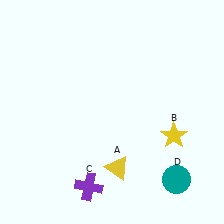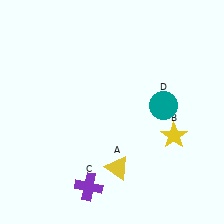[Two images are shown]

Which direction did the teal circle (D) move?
The teal circle (D) moved up.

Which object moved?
The teal circle (D) moved up.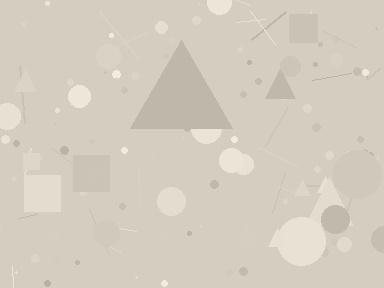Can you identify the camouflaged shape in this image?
The camouflaged shape is a triangle.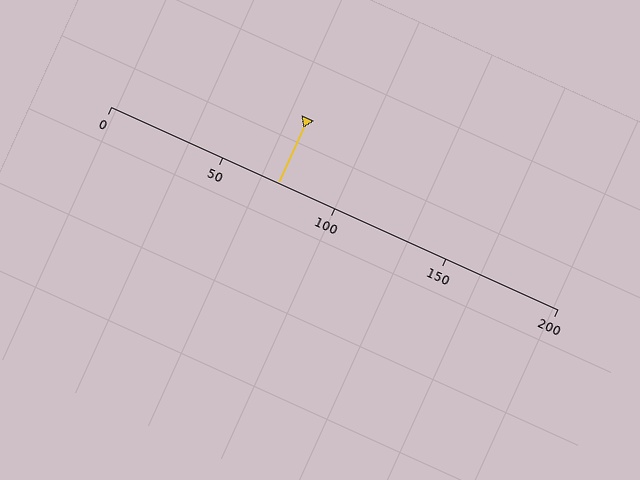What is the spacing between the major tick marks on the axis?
The major ticks are spaced 50 apart.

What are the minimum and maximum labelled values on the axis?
The axis runs from 0 to 200.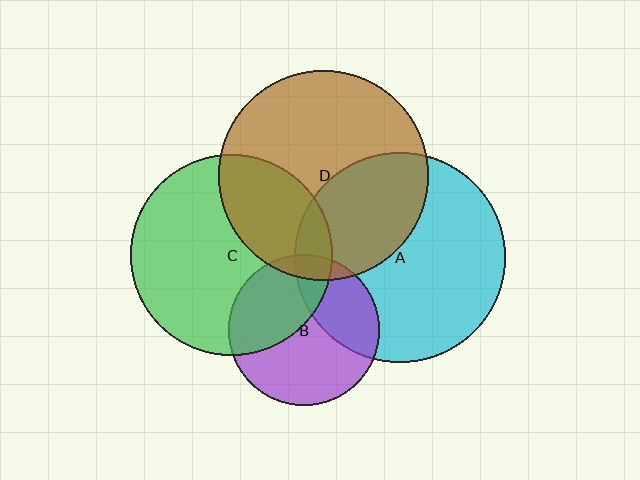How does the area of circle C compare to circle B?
Approximately 1.8 times.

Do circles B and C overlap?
Yes.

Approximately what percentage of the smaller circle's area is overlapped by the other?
Approximately 40%.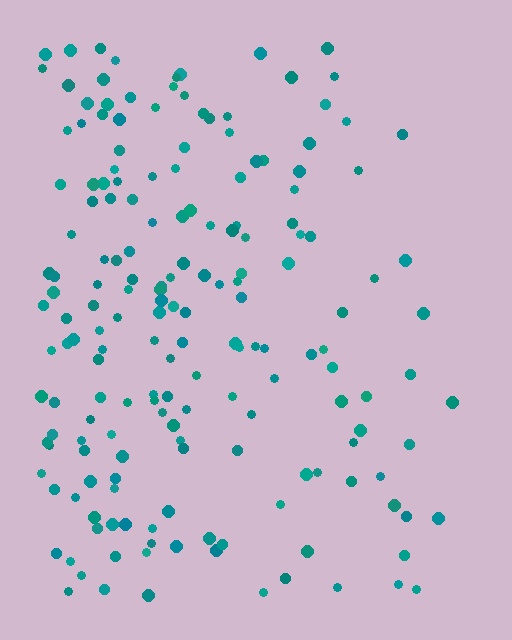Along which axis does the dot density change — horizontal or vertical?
Horizontal.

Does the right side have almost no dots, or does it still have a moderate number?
Still a moderate number, just noticeably fewer than the left.